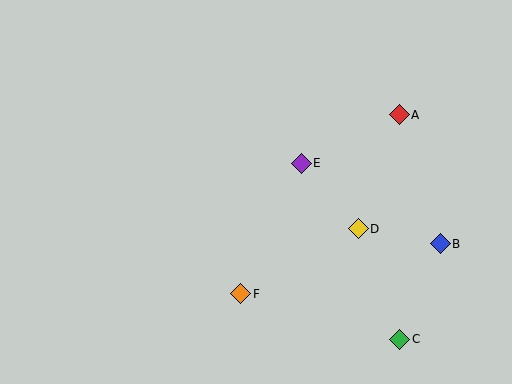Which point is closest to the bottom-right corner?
Point C is closest to the bottom-right corner.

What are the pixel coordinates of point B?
Point B is at (440, 244).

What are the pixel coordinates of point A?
Point A is at (399, 115).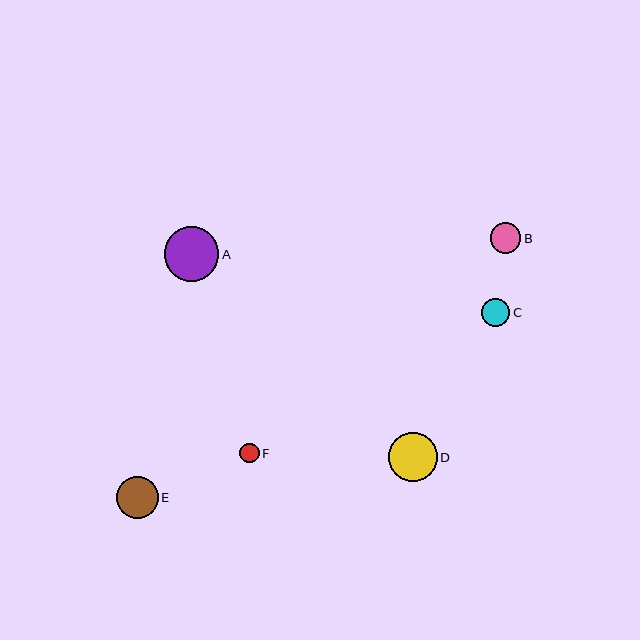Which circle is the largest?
Circle A is the largest with a size of approximately 55 pixels.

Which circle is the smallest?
Circle F is the smallest with a size of approximately 20 pixels.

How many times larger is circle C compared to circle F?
Circle C is approximately 1.4 times the size of circle F.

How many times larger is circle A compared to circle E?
Circle A is approximately 1.3 times the size of circle E.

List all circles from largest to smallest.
From largest to smallest: A, D, E, B, C, F.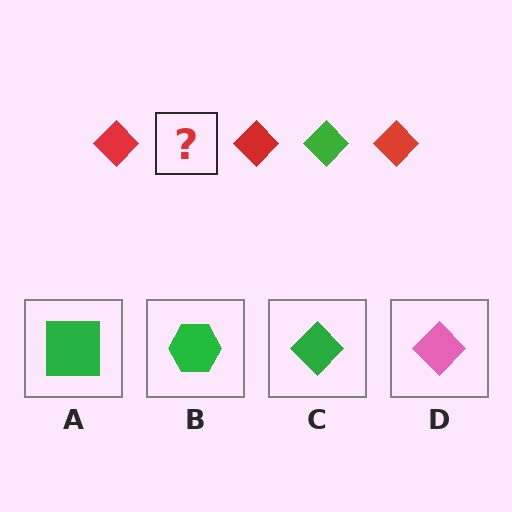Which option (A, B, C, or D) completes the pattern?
C.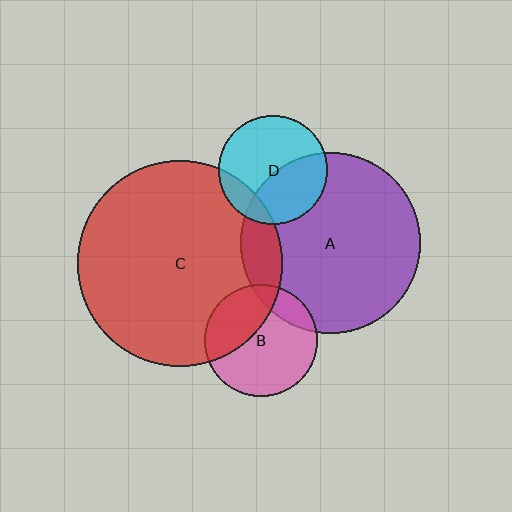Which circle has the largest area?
Circle C (red).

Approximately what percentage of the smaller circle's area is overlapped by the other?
Approximately 40%.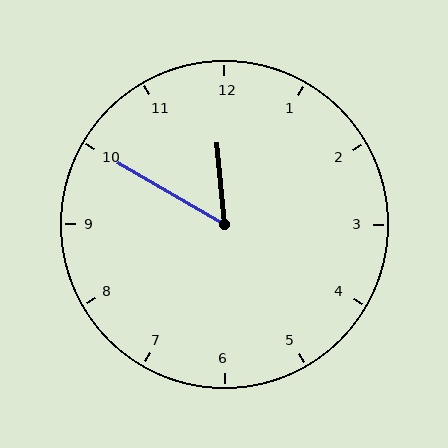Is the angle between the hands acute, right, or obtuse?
It is acute.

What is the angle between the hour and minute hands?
Approximately 55 degrees.